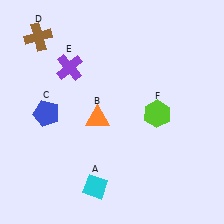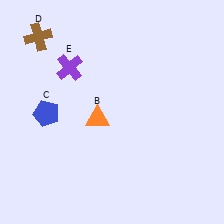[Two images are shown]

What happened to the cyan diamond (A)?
The cyan diamond (A) was removed in Image 2. It was in the bottom-left area of Image 1.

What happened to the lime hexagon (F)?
The lime hexagon (F) was removed in Image 2. It was in the bottom-right area of Image 1.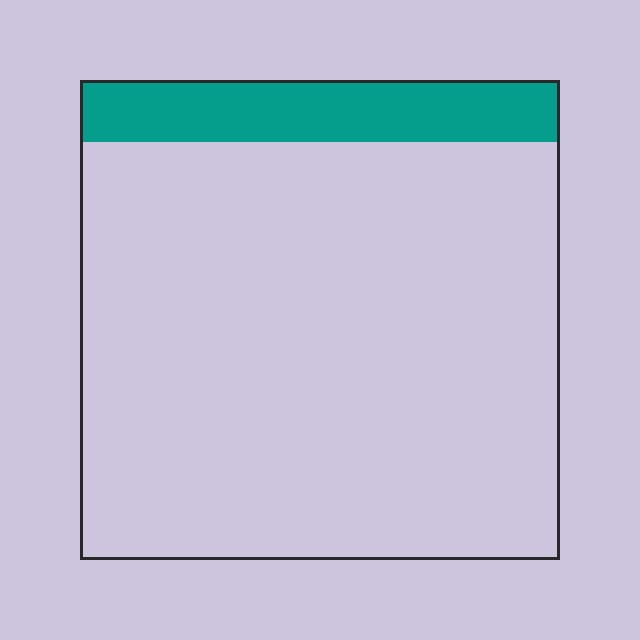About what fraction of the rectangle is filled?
About one eighth (1/8).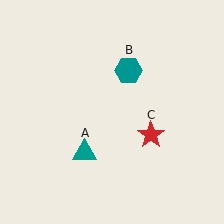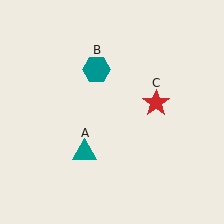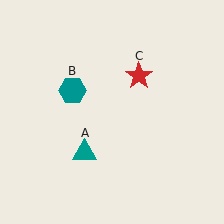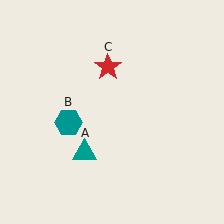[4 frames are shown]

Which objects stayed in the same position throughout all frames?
Teal triangle (object A) remained stationary.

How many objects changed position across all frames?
2 objects changed position: teal hexagon (object B), red star (object C).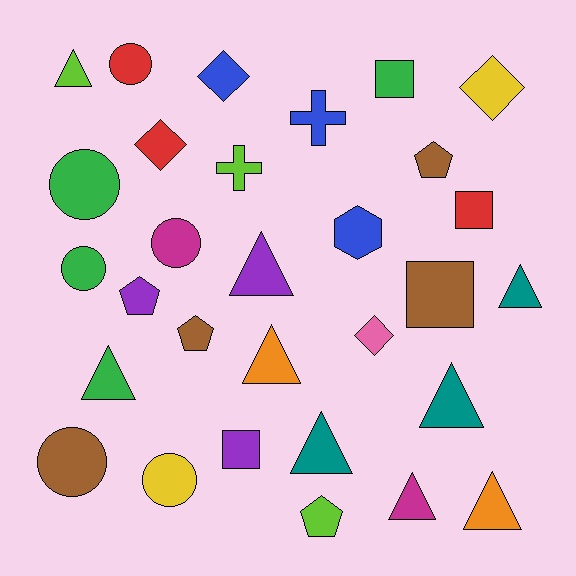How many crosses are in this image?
There are 2 crosses.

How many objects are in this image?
There are 30 objects.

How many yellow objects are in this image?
There are 2 yellow objects.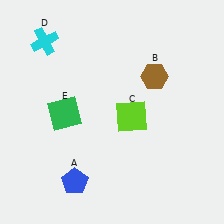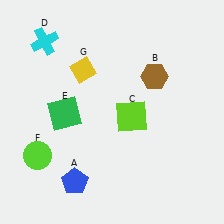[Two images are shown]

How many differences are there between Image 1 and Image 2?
There are 2 differences between the two images.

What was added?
A lime circle (F), a yellow diamond (G) were added in Image 2.